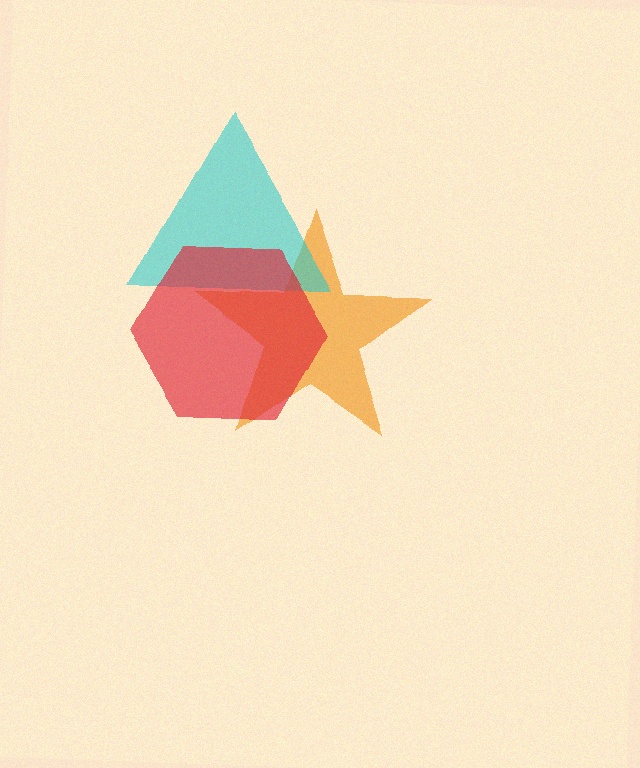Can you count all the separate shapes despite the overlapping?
Yes, there are 3 separate shapes.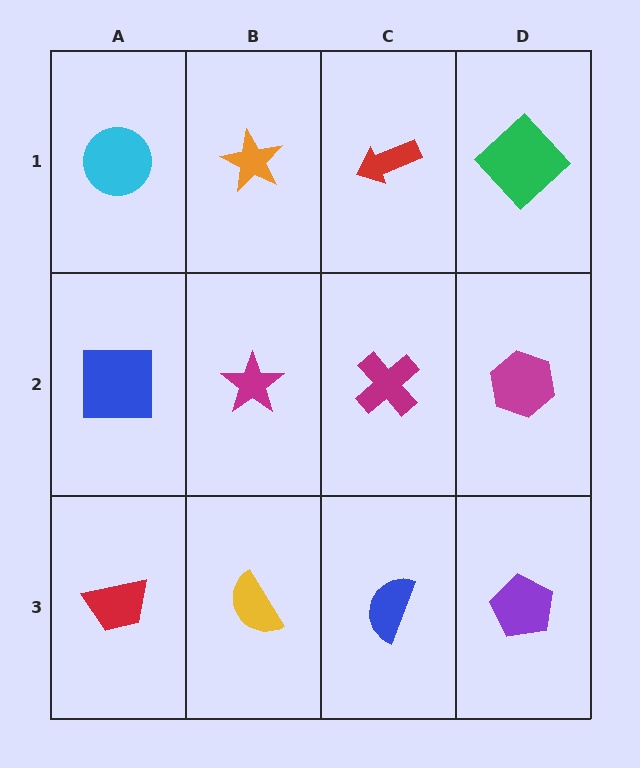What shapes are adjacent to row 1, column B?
A magenta star (row 2, column B), a cyan circle (row 1, column A), a red arrow (row 1, column C).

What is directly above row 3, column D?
A magenta hexagon.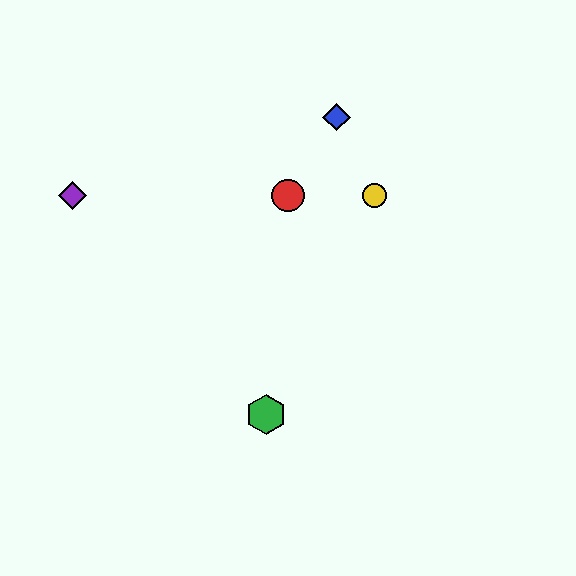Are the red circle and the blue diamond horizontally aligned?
No, the red circle is at y≈195 and the blue diamond is at y≈117.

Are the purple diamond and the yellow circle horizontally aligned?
Yes, both are at y≈195.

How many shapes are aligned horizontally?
3 shapes (the red circle, the yellow circle, the purple diamond) are aligned horizontally.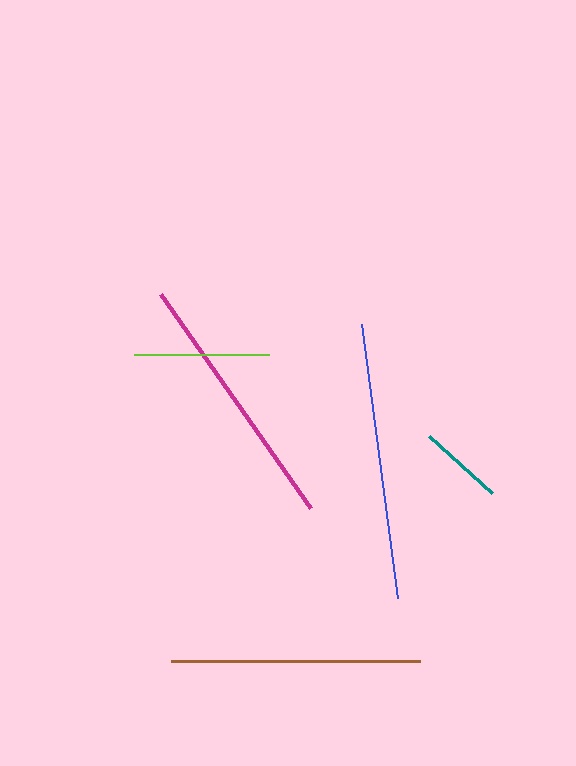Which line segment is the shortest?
The teal line is the shortest at approximately 85 pixels.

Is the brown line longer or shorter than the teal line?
The brown line is longer than the teal line.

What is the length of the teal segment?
The teal segment is approximately 85 pixels long.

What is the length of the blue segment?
The blue segment is approximately 277 pixels long.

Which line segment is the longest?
The blue line is the longest at approximately 277 pixels.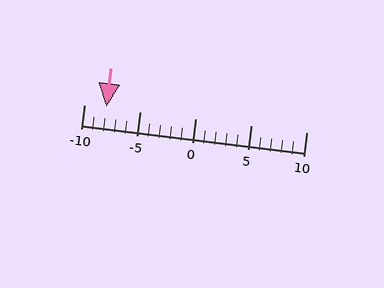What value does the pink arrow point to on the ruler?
The pink arrow points to approximately -8.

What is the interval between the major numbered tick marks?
The major tick marks are spaced 5 units apart.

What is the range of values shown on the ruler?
The ruler shows values from -10 to 10.